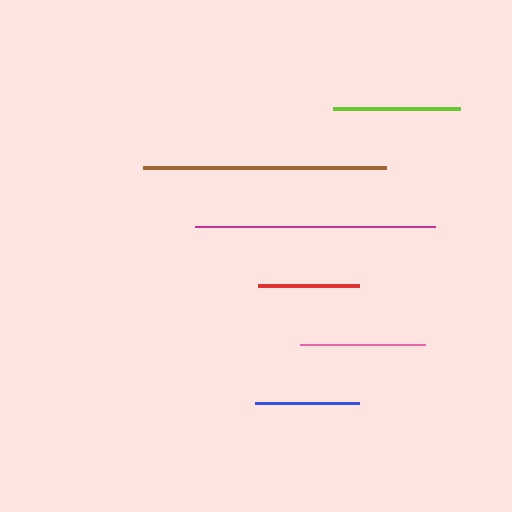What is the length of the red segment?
The red segment is approximately 101 pixels long.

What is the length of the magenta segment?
The magenta segment is approximately 240 pixels long.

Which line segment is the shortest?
The red line is the shortest at approximately 101 pixels.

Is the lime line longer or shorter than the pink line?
The lime line is longer than the pink line.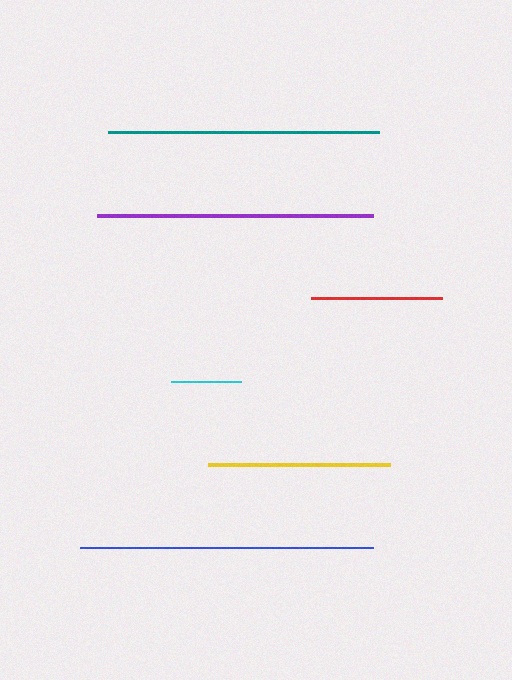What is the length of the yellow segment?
The yellow segment is approximately 182 pixels long.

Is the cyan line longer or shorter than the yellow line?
The yellow line is longer than the cyan line.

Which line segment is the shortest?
The cyan line is the shortest at approximately 71 pixels.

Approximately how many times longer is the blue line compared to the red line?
The blue line is approximately 2.2 times the length of the red line.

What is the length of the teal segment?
The teal segment is approximately 270 pixels long.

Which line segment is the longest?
The blue line is the longest at approximately 292 pixels.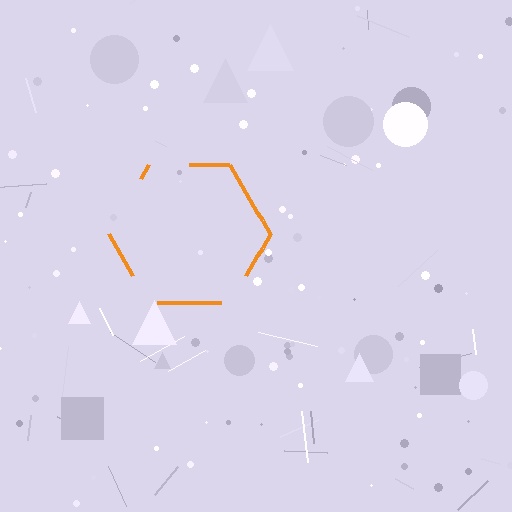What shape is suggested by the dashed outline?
The dashed outline suggests a hexagon.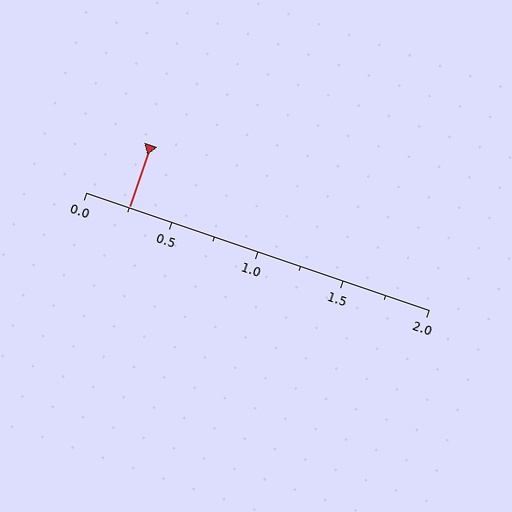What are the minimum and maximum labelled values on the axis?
The axis runs from 0.0 to 2.0.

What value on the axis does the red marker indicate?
The marker indicates approximately 0.25.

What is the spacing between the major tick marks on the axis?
The major ticks are spaced 0.5 apart.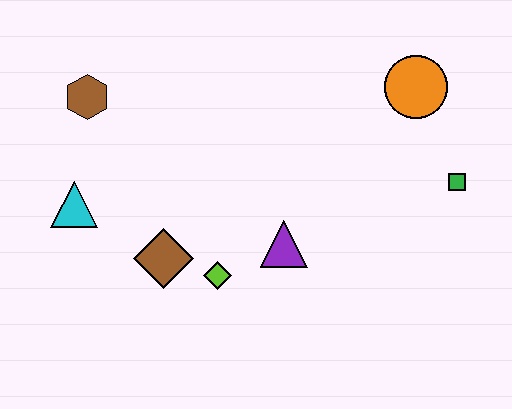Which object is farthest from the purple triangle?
The brown hexagon is farthest from the purple triangle.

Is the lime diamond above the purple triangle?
No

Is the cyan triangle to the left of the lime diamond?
Yes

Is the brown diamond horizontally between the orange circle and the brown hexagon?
Yes